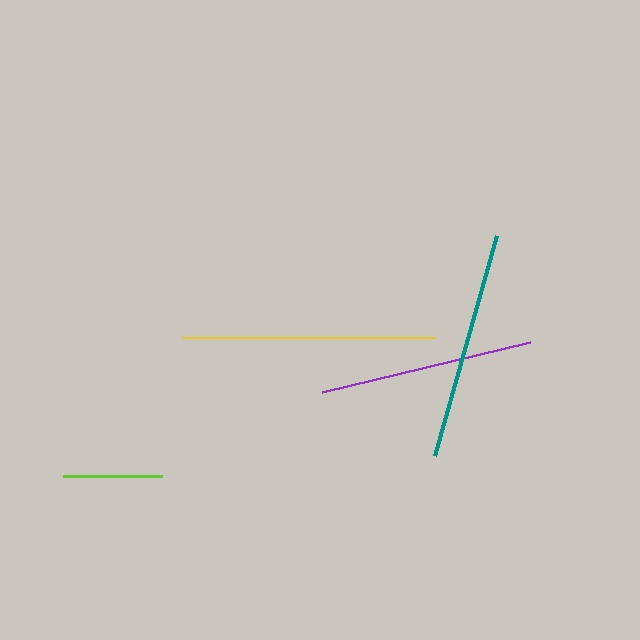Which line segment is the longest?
The yellow line is the longest at approximately 253 pixels.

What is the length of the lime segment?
The lime segment is approximately 100 pixels long.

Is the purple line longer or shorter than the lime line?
The purple line is longer than the lime line.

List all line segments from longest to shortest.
From longest to shortest: yellow, teal, purple, lime.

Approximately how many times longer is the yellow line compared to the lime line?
The yellow line is approximately 2.5 times the length of the lime line.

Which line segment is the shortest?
The lime line is the shortest at approximately 100 pixels.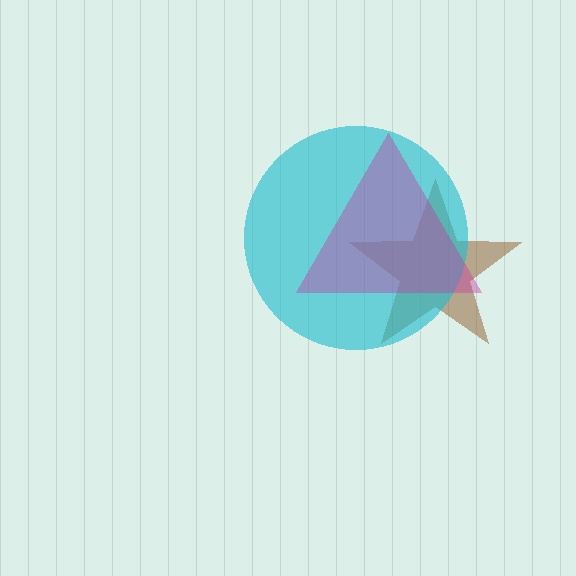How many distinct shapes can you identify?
There are 3 distinct shapes: a brown star, a cyan circle, a magenta triangle.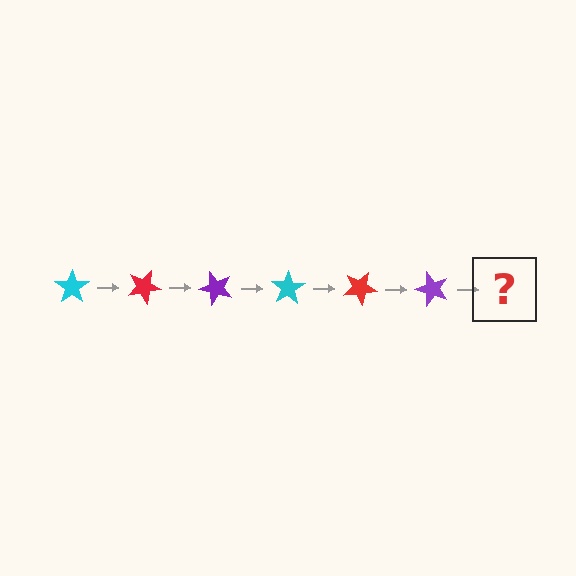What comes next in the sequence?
The next element should be a cyan star, rotated 150 degrees from the start.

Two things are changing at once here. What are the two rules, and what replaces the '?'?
The two rules are that it rotates 25 degrees each step and the color cycles through cyan, red, and purple. The '?' should be a cyan star, rotated 150 degrees from the start.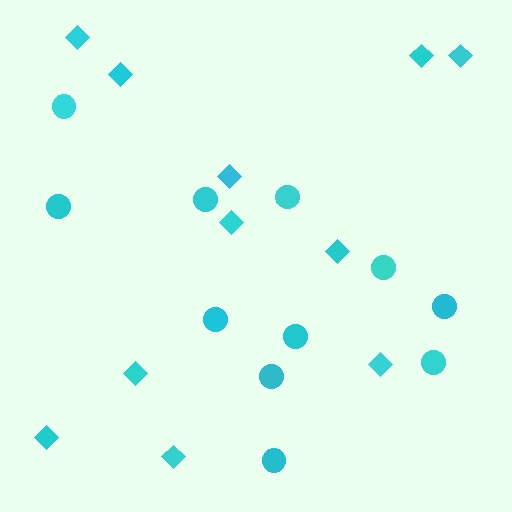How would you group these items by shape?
There are 2 groups: one group of diamonds (11) and one group of circles (11).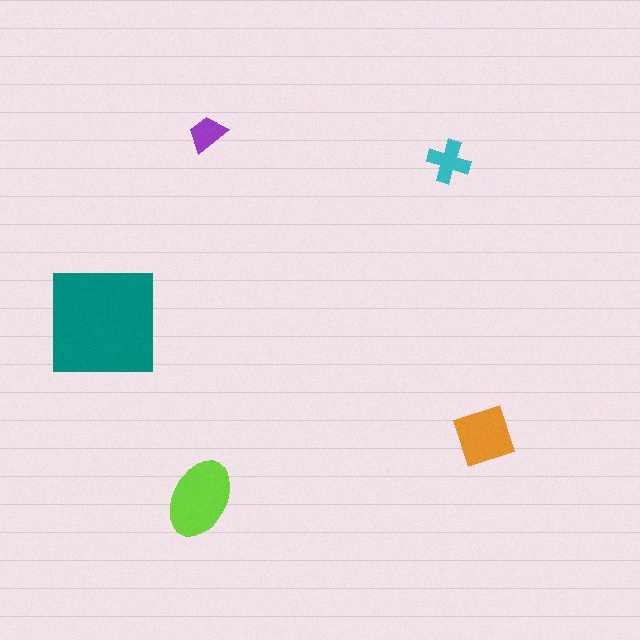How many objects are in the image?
There are 5 objects in the image.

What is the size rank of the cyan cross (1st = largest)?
4th.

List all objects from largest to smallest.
The teal square, the lime ellipse, the orange diamond, the cyan cross, the purple trapezoid.